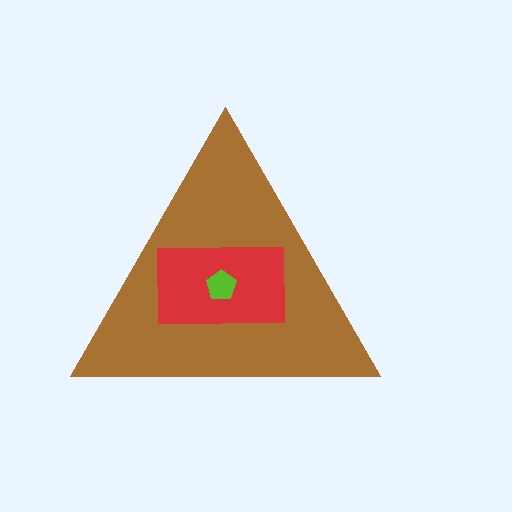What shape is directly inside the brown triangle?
The red rectangle.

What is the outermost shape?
The brown triangle.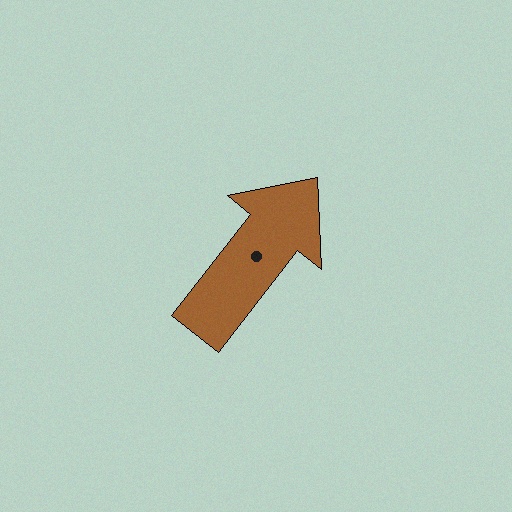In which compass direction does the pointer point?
Northeast.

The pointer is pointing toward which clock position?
Roughly 1 o'clock.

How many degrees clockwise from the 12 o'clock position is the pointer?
Approximately 38 degrees.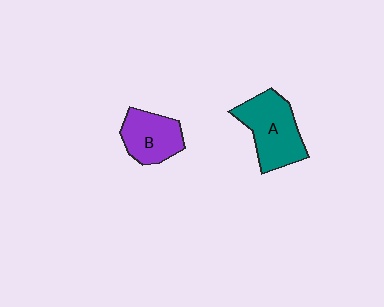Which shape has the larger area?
Shape A (teal).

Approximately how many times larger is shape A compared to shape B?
Approximately 1.4 times.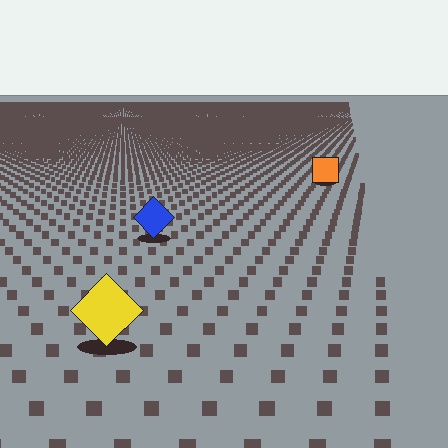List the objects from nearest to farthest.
From nearest to farthest: the yellow diamond, the blue diamond, the orange square.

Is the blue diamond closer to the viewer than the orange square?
Yes. The blue diamond is closer — you can tell from the texture gradient: the ground texture is coarser near it.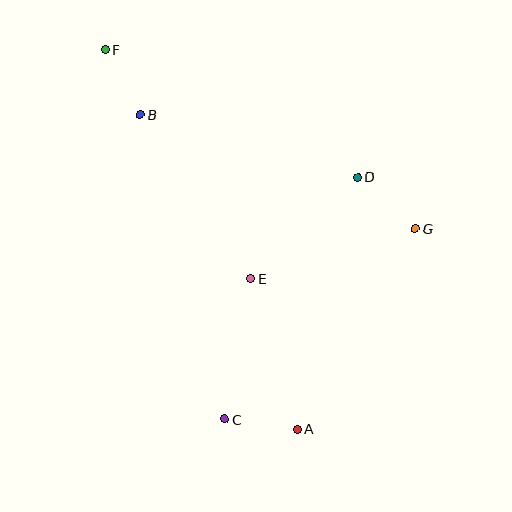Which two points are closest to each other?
Points A and C are closest to each other.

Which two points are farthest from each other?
Points A and F are farthest from each other.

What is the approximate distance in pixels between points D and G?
The distance between D and G is approximately 77 pixels.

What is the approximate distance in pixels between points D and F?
The distance between D and F is approximately 283 pixels.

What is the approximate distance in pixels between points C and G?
The distance between C and G is approximately 269 pixels.